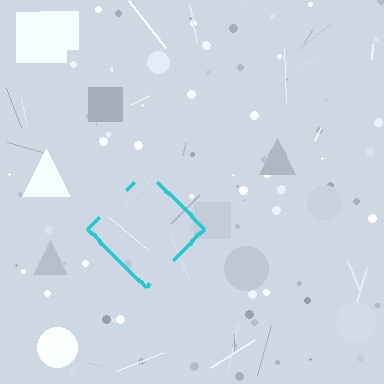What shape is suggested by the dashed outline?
The dashed outline suggests a diamond.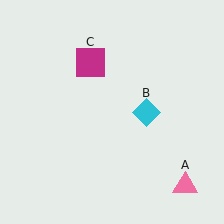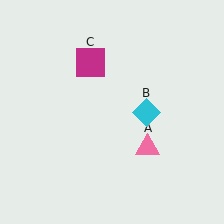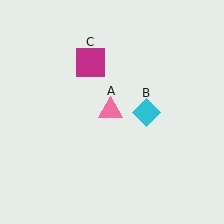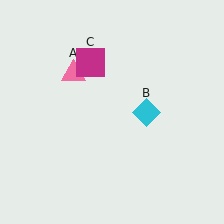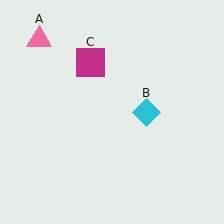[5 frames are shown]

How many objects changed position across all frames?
1 object changed position: pink triangle (object A).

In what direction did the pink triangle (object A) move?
The pink triangle (object A) moved up and to the left.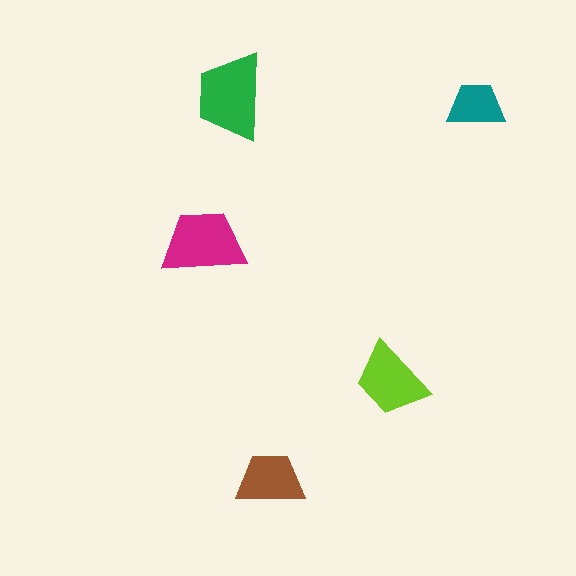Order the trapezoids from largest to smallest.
the green one, the magenta one, the lime one, the brown one, the teal one.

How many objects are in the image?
There are 5 objects in the image.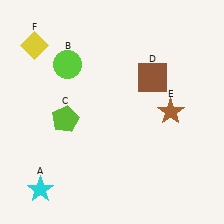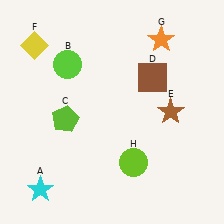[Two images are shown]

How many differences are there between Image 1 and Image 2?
There are 2 differences between the two images.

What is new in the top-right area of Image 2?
An orange star (G) was added in the top-right area of Image 2.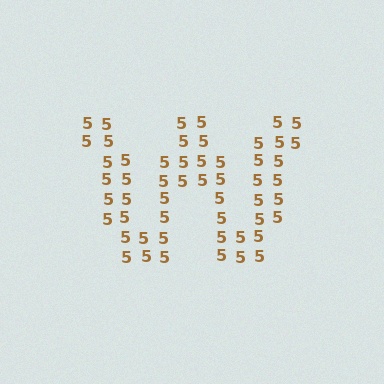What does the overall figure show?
The overall figure shows the letter W.